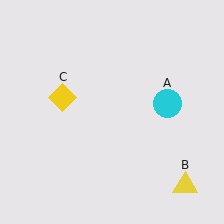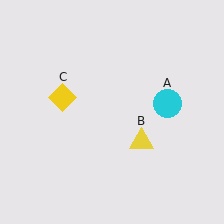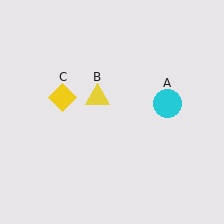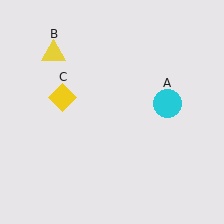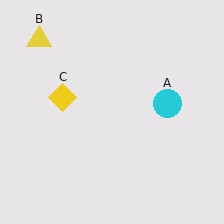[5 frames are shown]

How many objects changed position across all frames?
1 object changed position: yellow triangle (object B).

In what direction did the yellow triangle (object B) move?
The yellow triangle (object B) moved up and to the left.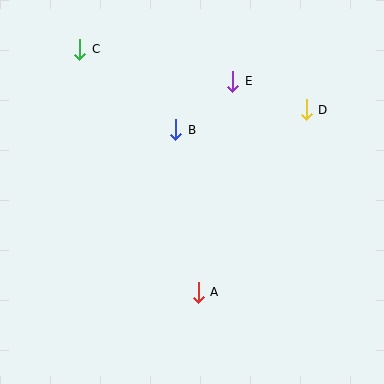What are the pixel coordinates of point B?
Point B is at (176, 130).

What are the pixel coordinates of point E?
Point E is at (233, 81).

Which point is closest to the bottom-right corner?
Point A is closest to the bottom-right corner.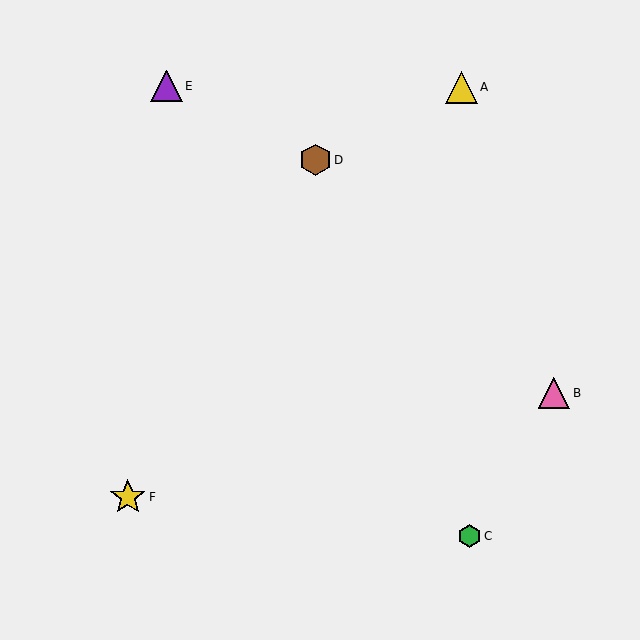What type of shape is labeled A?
Shape A is a yellow triangle.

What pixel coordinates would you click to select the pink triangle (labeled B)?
Click at (554, 393) to select the pink triangle B.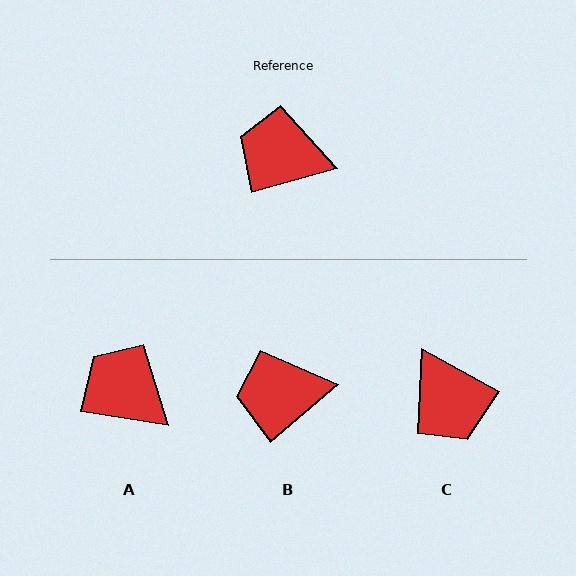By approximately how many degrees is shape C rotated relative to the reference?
Approximately 136 degrees counter-clockwise.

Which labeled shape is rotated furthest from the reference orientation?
C, about 136 degrees away.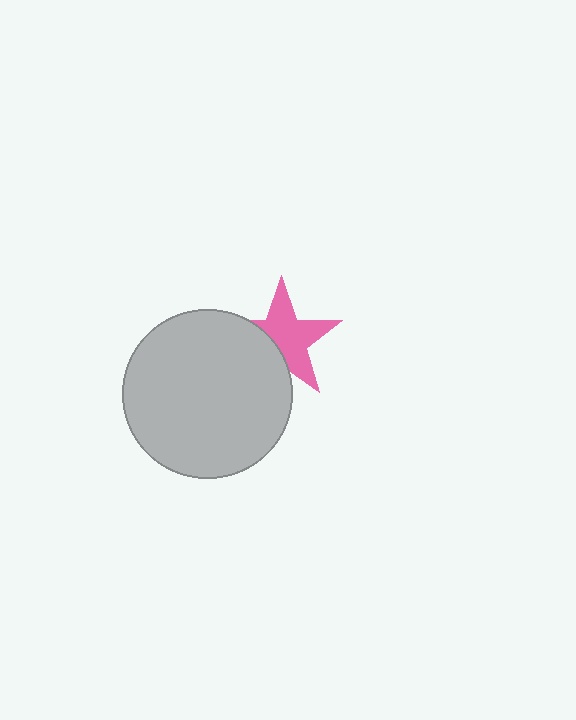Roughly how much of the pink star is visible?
About half of it is visible (roughly 65%).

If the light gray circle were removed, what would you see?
You would see the complete pink star.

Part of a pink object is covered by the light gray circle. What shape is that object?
It is a star.